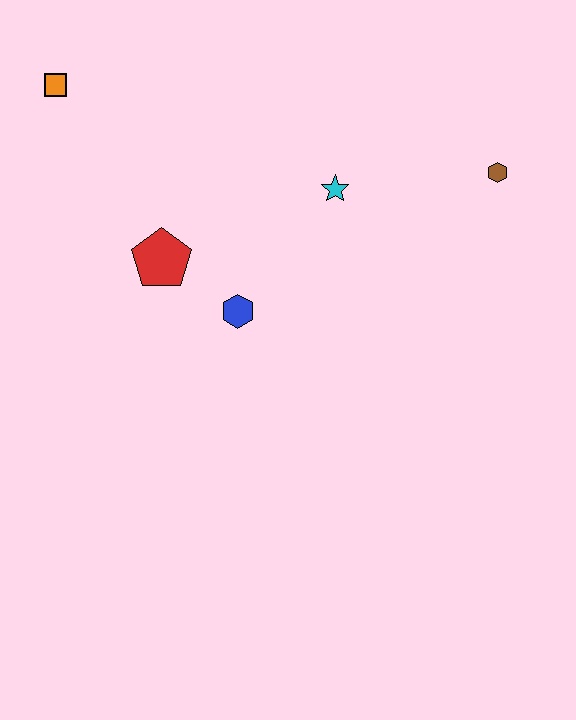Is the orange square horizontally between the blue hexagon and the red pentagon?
No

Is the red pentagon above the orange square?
No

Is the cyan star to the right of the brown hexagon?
No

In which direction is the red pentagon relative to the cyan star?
The red pentagon is to the left of the cyan star.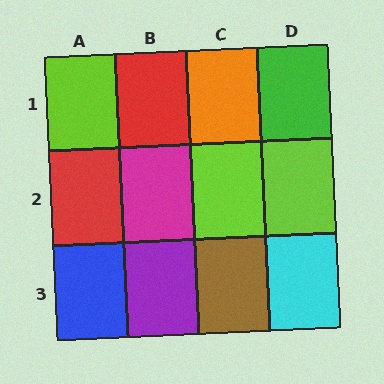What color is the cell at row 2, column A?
Red.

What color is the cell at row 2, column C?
Lime.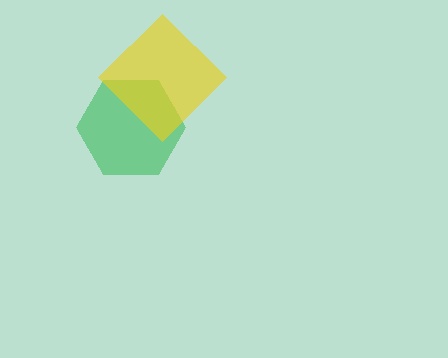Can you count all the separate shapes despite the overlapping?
Yes, there are 2 separate shapes.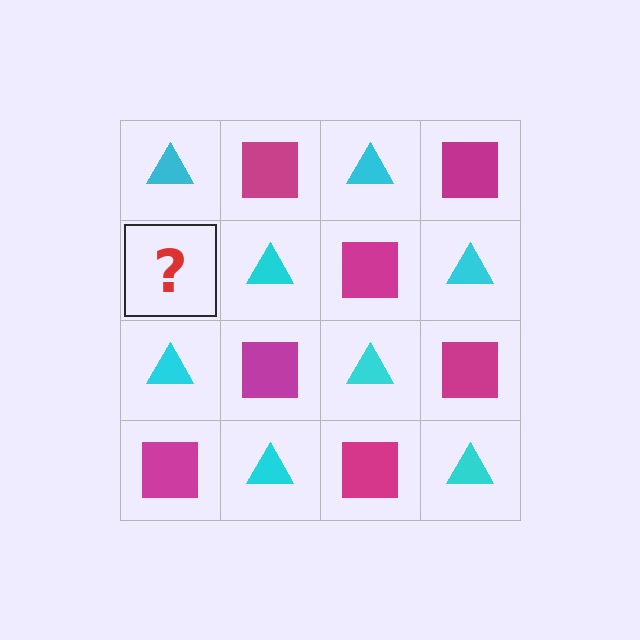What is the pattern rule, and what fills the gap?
The rule is that it alternates cyan triangle and magenta square in a checkerboard pattern. The gap should be filled with a magenta square.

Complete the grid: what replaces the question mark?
The question mark should be replaced with a magenta square.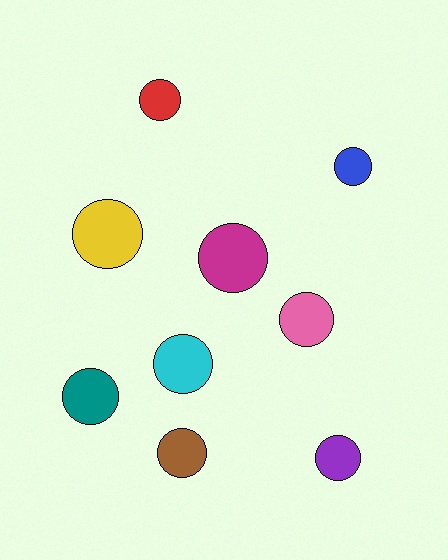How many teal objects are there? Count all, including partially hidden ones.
There is 1 teal object.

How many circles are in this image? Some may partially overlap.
There are 9 circles.